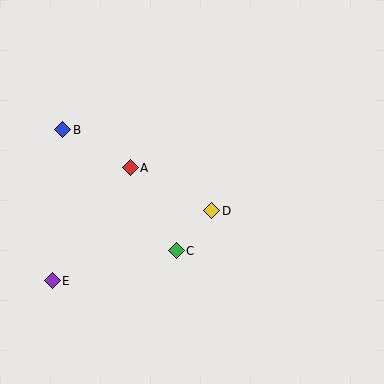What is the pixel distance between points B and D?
The distance between B and D is 169 pixels.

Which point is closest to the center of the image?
Point D at (212, 211) is closest to the center.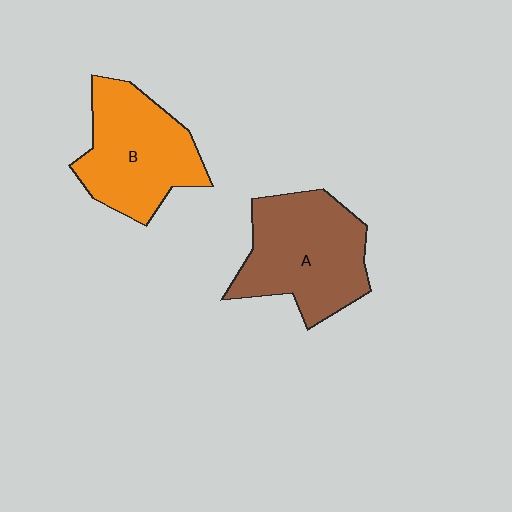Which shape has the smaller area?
Shape B (orange).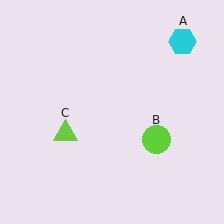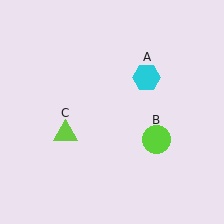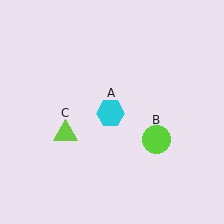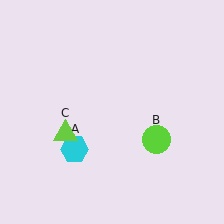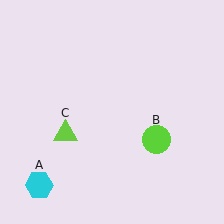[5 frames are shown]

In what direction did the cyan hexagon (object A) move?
The cyan hexagon (object A) moved down and to the left.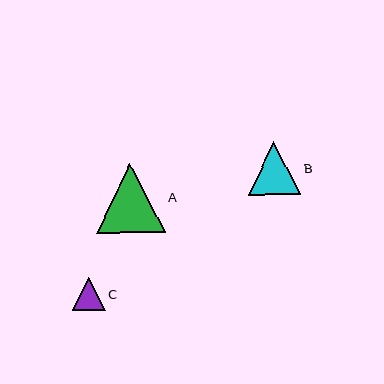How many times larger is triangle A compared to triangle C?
Triangle A is approximately 2.1 times the size of triangle C.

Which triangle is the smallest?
Triangle C is the smallest with a size of approximately 33 pixels.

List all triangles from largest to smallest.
From largest to smallest: A, B, C.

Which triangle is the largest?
Triangle A is the largest with a size of approximately 69 pixels.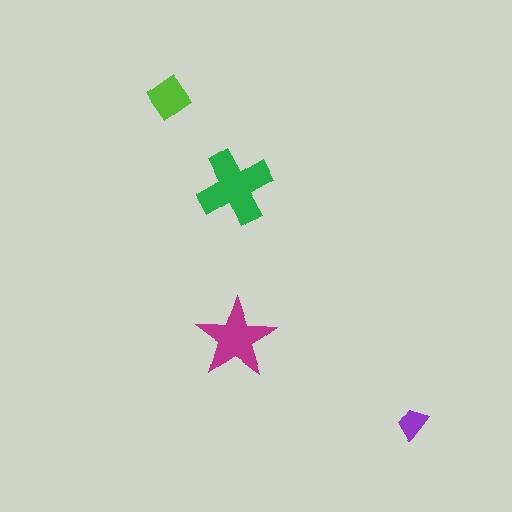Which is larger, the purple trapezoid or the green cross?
The green cross.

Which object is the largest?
The green cross.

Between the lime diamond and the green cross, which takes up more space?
The green cross.